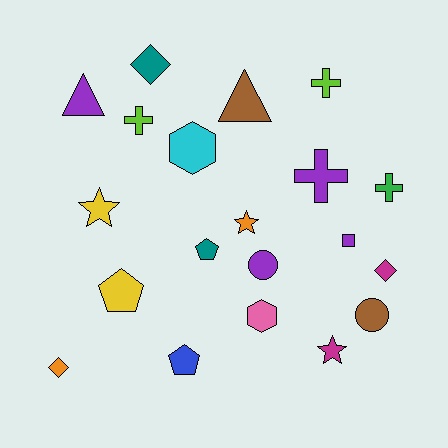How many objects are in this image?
There are 20 objects.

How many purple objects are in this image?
There are 4 purple objects.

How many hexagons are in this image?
There are 2 hexagons.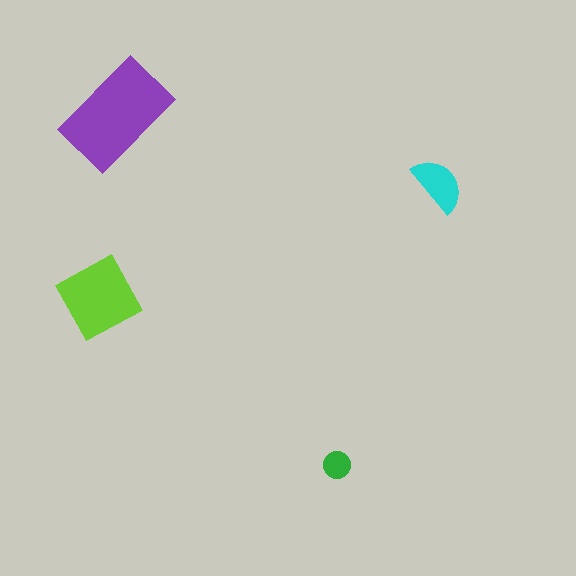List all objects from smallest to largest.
The green circle, the cyan semicircle, the lime square, the purple rectangle.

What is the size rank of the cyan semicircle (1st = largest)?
3rd.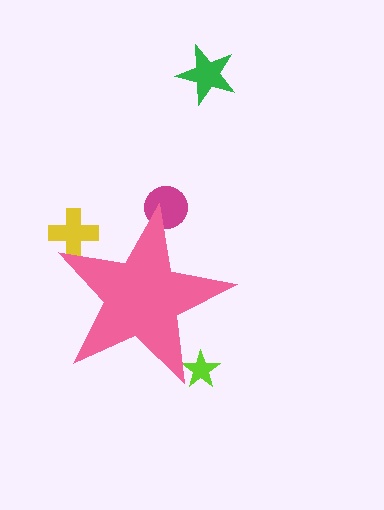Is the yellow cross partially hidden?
Yes, the yellow cross is partially hidden behind the pink star.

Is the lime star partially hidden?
Yes, the lime star is partially hidden behind the pink star.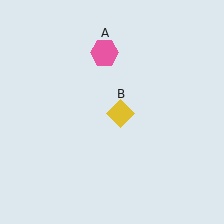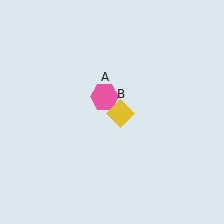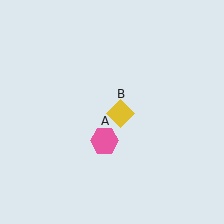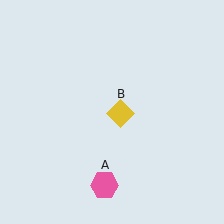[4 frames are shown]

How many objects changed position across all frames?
1 object changed position: pink hexagon (object A).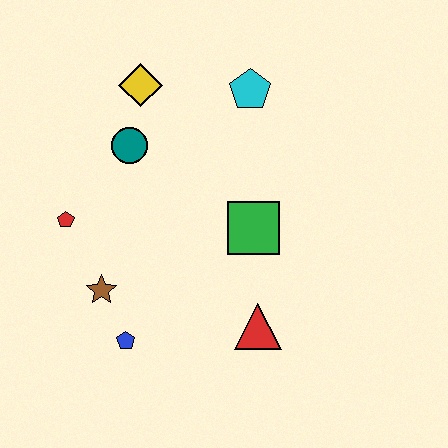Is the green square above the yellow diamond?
No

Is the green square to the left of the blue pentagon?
No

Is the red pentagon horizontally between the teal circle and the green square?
No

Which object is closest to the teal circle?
The yellow diamond is closest to the teal circle.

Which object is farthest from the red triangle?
The yellow diamond is farthest from the red triangle.